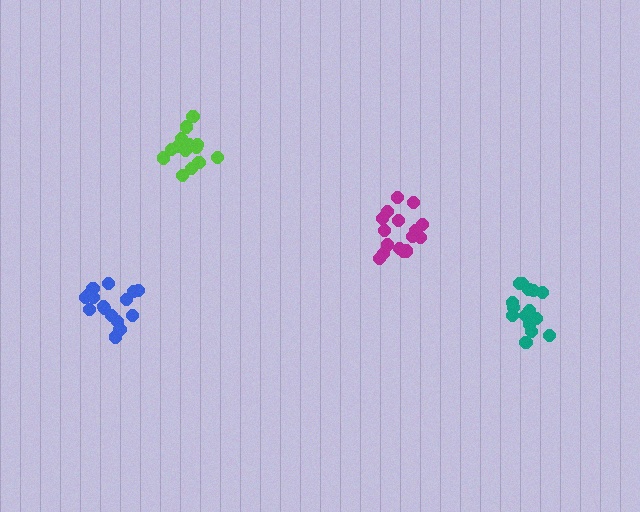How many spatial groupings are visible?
There are 4 spatial groupings.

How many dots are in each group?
Group 1: 16 dots, Group 2: 16 dots, Group 3: 15 dots, Group 4: 14 dots (61 total).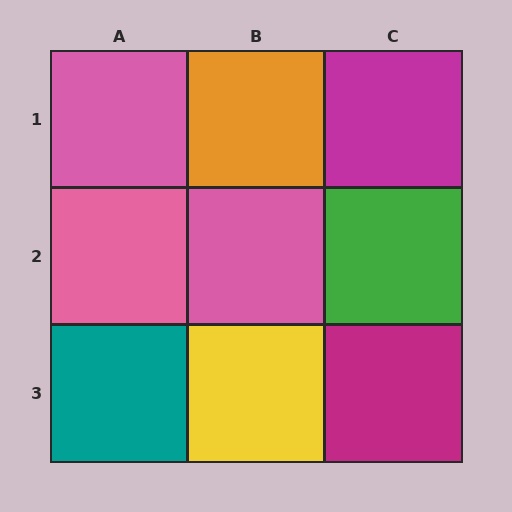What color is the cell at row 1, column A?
Pink.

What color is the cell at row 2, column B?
Pink.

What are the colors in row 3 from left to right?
Teal, yellow, magenta.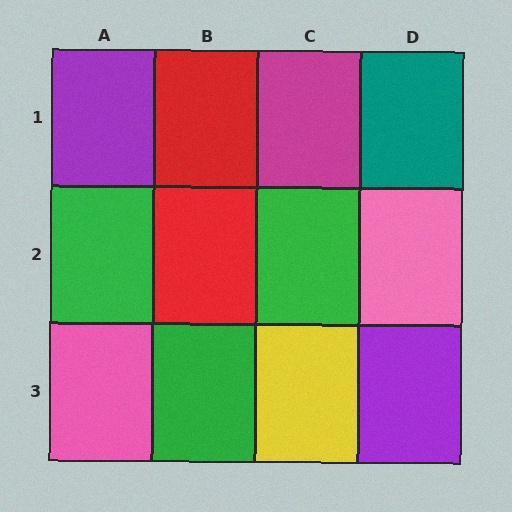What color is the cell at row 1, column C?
Magenta.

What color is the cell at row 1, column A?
Purple.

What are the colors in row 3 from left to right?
Pink, green, yellow, purple.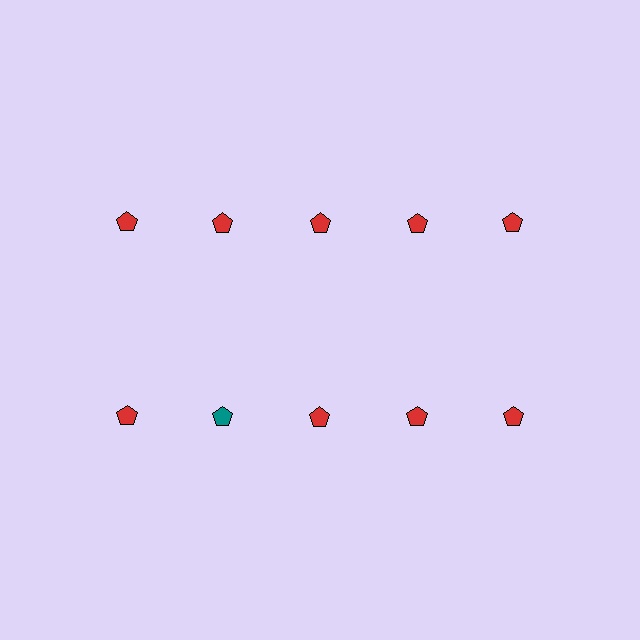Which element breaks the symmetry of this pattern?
The teal pentagon in the second row, second from left column breaks the symmetry. All other shapes are red pentagons.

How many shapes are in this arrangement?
There are 10 shapes arranged in a grid pattern.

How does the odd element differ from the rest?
It has a different color: teal instead of red.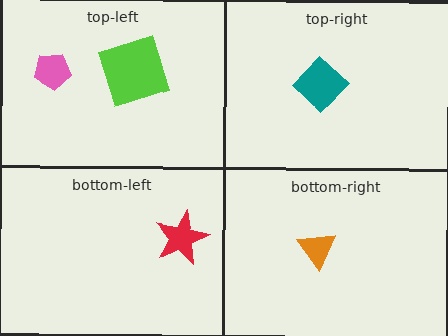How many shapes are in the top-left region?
2.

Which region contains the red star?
The bottom-left region.